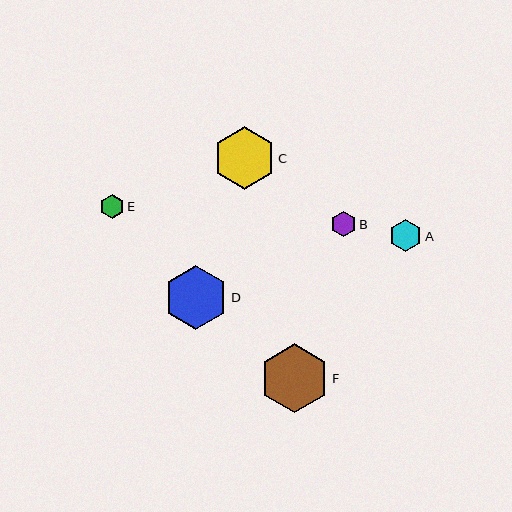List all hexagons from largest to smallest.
From largest to smallest: F, D, C, A, B, E.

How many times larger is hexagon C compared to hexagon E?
Hexagon C is approximately 2.6 times the size of hexagon E.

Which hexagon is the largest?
Hexagon F is the largest with a size of approximately 69 pixels.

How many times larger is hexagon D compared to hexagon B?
Hexagon D is approximately 2.6 times the size of hexagon B.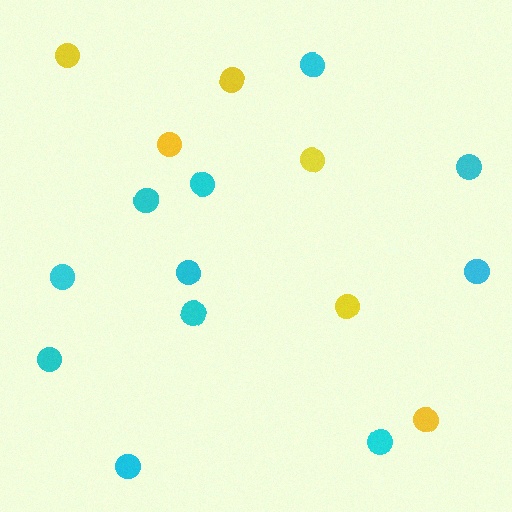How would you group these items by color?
There are 2 groups: one group of yellow circles (6) and one group of cyan circles (11).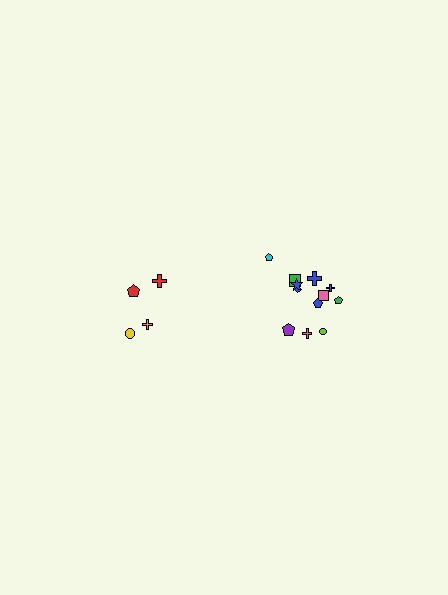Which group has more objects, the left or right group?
The right group.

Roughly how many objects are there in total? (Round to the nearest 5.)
Roughly 15 objects in total.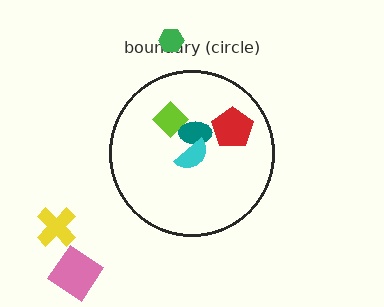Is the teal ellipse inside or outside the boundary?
Inside.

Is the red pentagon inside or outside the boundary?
Inside.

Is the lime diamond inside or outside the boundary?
Inside.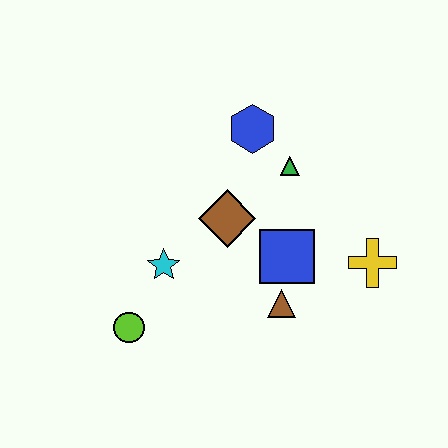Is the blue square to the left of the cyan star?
No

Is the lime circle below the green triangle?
Yes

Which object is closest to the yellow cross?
The blue square is closest to the yellow cross.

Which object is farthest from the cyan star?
The yellow cross is farthest from the cyan star.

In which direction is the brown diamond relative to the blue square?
The brown diamond is to the left of the blue square.